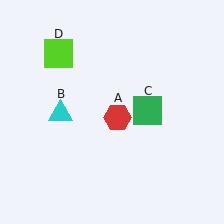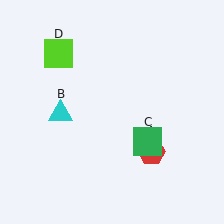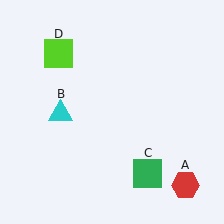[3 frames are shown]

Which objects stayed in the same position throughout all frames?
Cyan triangle (object B) and lime square (object D) remained stationary.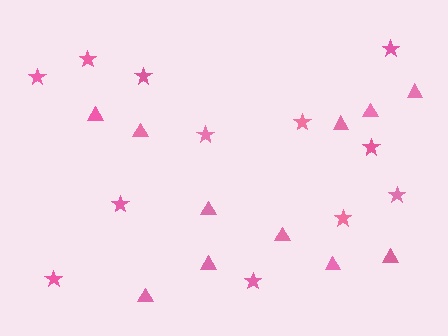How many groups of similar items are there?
There are 2 groups: one group of stars (12) and one group of triangles (11).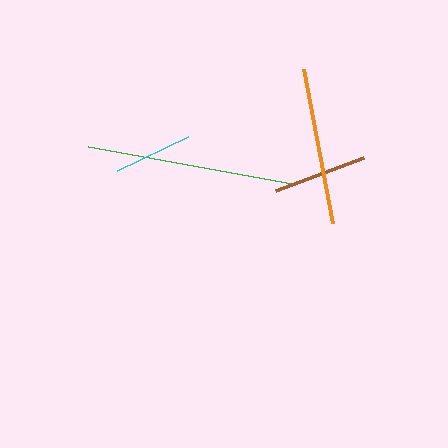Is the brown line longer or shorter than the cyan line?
The brown line is longer than the cyan line.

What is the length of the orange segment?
The orange segment is approximately 156 pixels long.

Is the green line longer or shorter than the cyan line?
The green line is longer than the cyan line.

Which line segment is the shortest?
The cyan line is the shortest at approximately 79 pixels.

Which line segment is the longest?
The green line is the longest at approximately 207 pixels.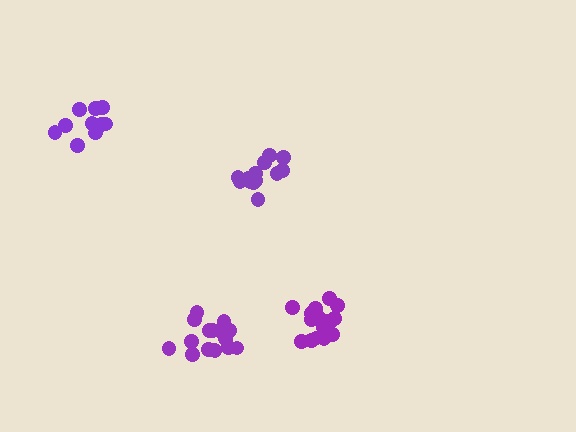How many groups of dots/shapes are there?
There are 4 groups.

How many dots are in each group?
Group 1: 15 dots, Group 2: 11 dots, Group 3: 13 dots, Group 4: 16 dots (55 total).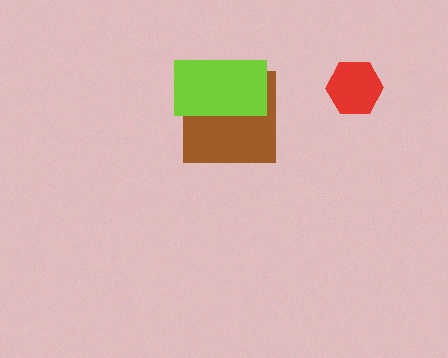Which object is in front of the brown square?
The lime rectangle is in front of the brown square.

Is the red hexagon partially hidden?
No, no other shape covers it.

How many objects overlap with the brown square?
1 object overlaps with the brown square.